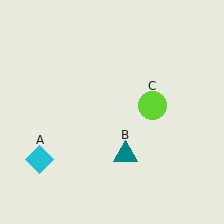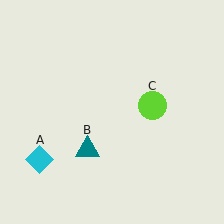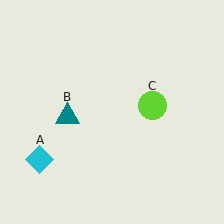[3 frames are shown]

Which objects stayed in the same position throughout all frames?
Cyan diamond (object A) and lime circle (object C) remained stationary.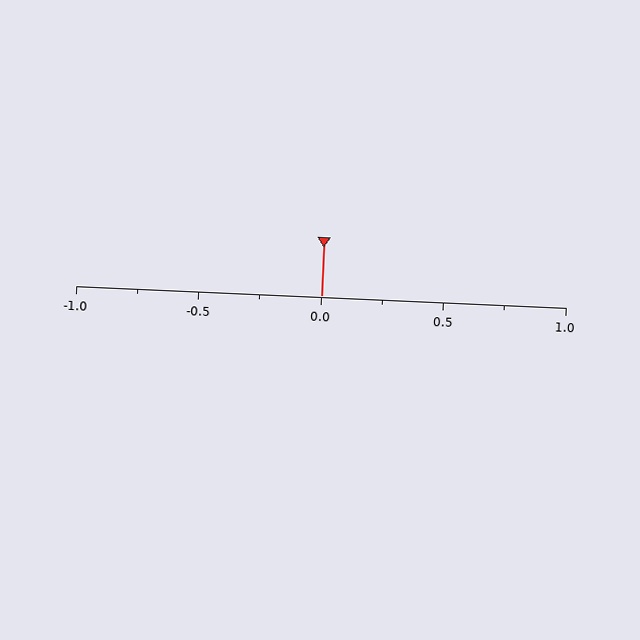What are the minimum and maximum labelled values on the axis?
The axis runs from -1.0 to 1.0.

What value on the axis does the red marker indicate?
The marker indicates approximately 0.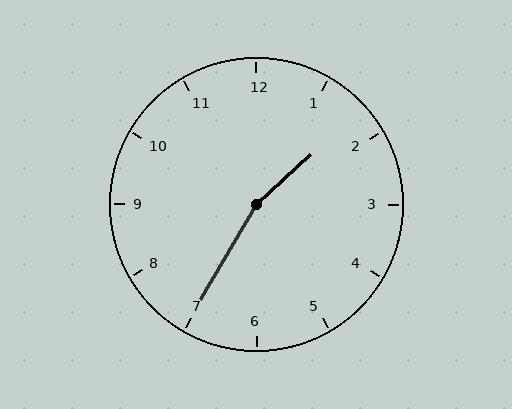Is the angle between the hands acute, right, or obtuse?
It is obtuse.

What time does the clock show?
1:35.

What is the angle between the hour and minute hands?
Approximately 162 degrees.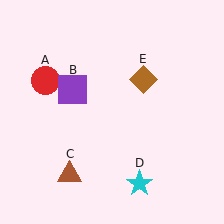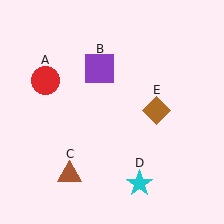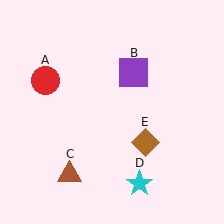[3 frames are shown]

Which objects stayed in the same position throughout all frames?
Red circle (object A) and brown triangle (object C) and cyan star (object D) remained stationary.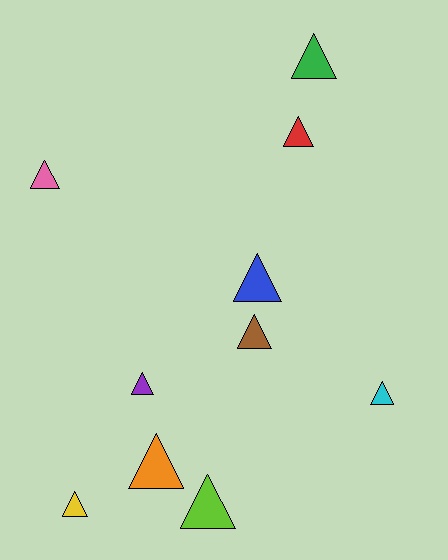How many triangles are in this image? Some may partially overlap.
There are 10 triangles.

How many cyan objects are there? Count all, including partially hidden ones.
There is 1 cyan object.